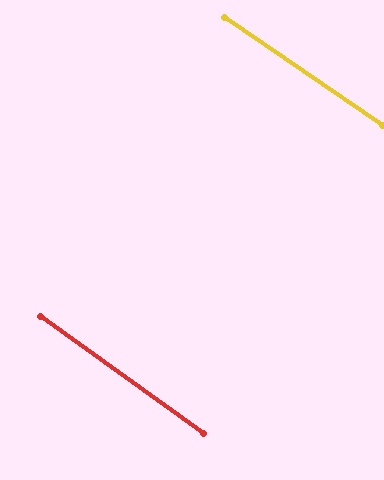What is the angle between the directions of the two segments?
Approximately 1 degree.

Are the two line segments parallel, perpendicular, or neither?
Parallel — their directions differ by only 1.3°.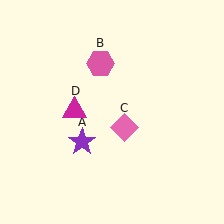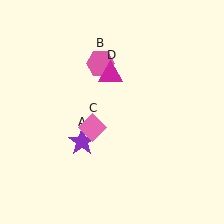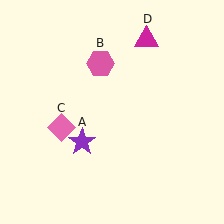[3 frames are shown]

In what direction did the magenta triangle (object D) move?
The magenta triangle (object D) moved up and to the right.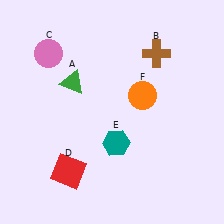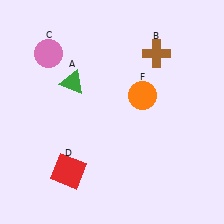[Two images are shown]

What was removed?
The teal hexagon (E) was removed in Image 2.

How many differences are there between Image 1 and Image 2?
There is 1 difference between the two images.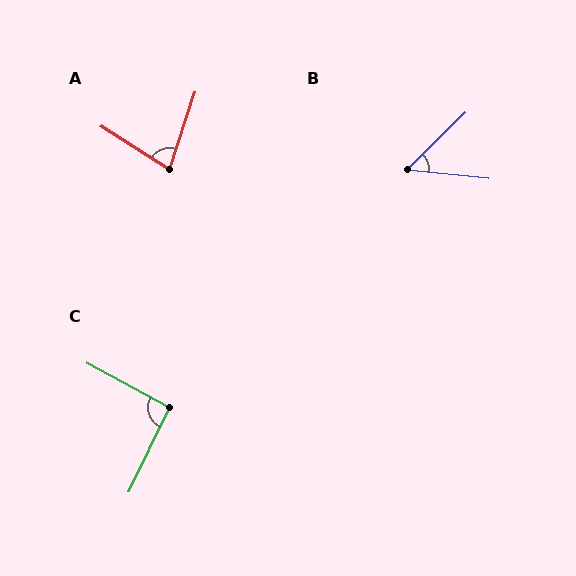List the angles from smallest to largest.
B (50°), A (76°), C (92°).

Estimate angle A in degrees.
Approximately 76 degrees.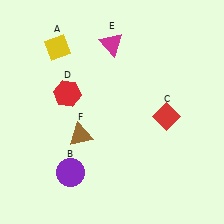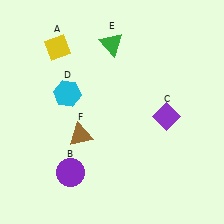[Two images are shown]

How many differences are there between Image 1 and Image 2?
There are 3 differences between the two images.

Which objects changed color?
C changed from red to purple. D changed from red to cyan. E changed from magenta to green.